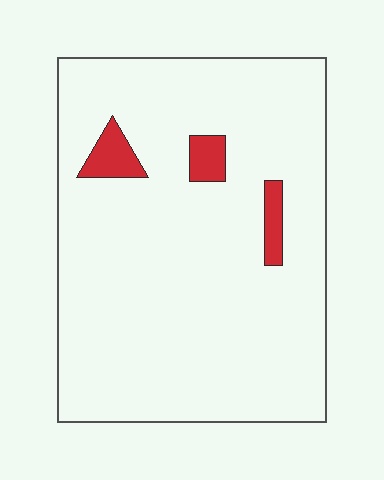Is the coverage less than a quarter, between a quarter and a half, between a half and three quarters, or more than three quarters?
Less than a quarter.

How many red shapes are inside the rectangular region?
3.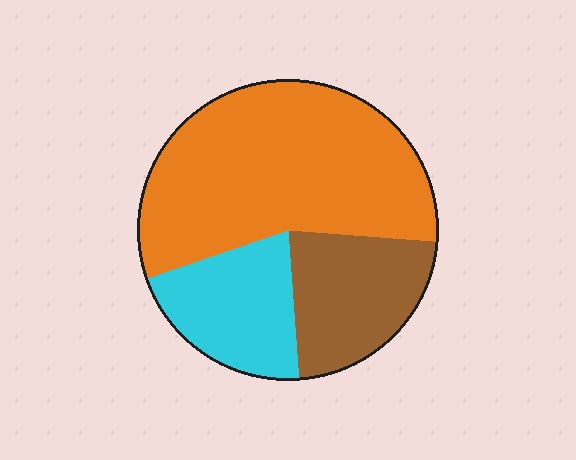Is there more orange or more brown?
Orange.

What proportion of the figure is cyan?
Cyan covers around 20% of the figure.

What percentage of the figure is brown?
Brown takes up about one fifth (1/5) of the figure.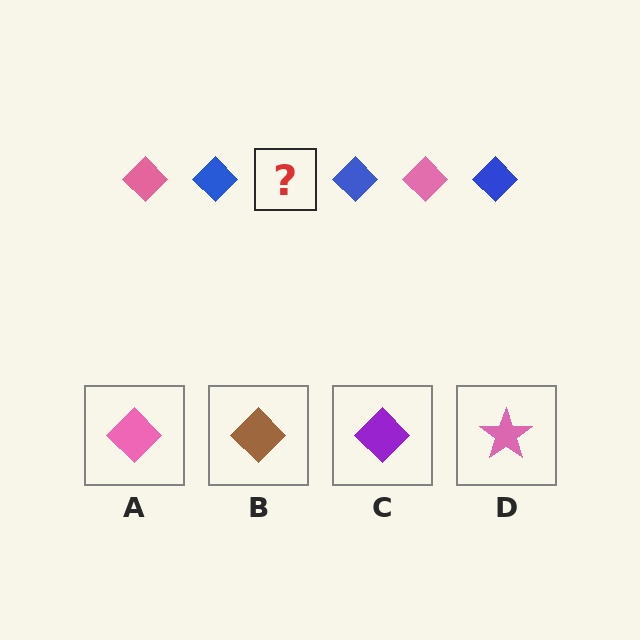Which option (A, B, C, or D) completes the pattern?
A.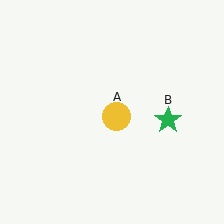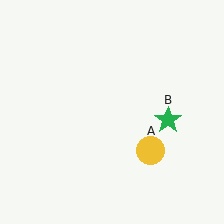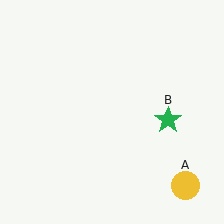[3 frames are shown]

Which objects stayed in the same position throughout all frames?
Green star (object B) remained stationary.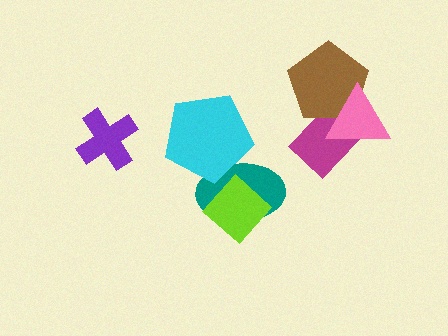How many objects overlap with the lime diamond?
1 object overlaps with the lime diamond.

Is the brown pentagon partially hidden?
Yes, it is partially covered by another shape.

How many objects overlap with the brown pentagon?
2 objects overlap with the brown pentagon.